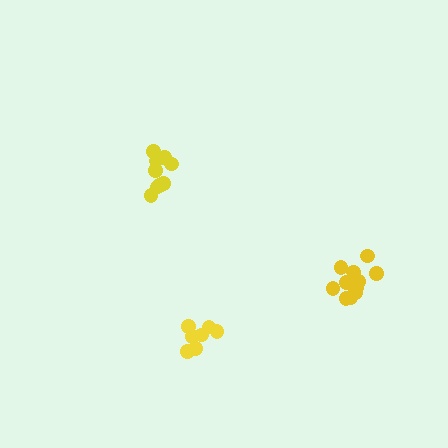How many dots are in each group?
Group 1: 11 dots, Group 2: 7 dots, Group 3: 9 dots (27 total).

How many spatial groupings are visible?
There are 3 spatial groupings.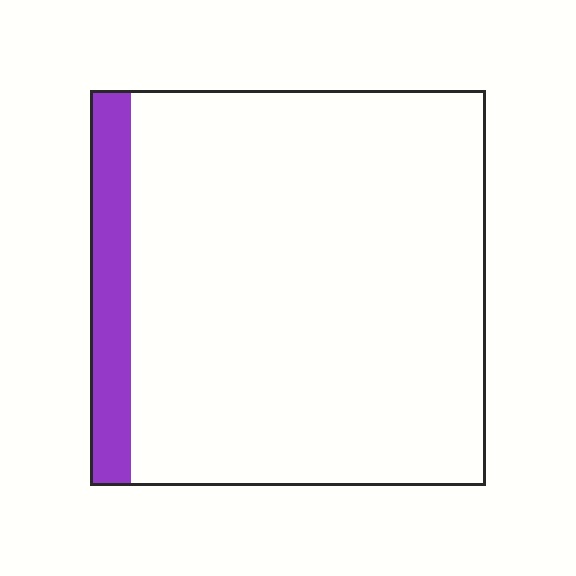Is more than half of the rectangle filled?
No.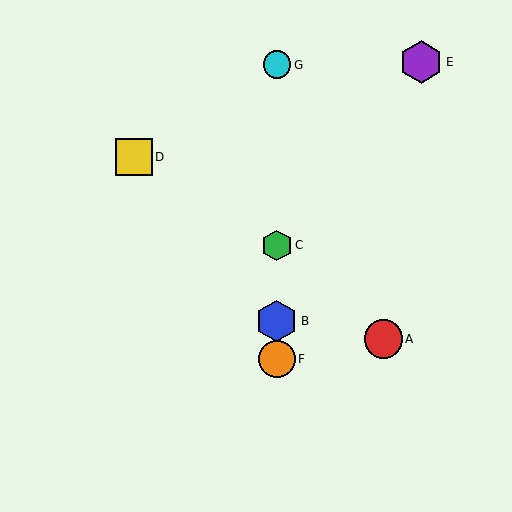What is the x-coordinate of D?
Object D is at x≈134.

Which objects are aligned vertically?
Objects B, C, F, G are aligned vertically.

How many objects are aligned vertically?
4 objects (B, C, F, G) are aligned vertically.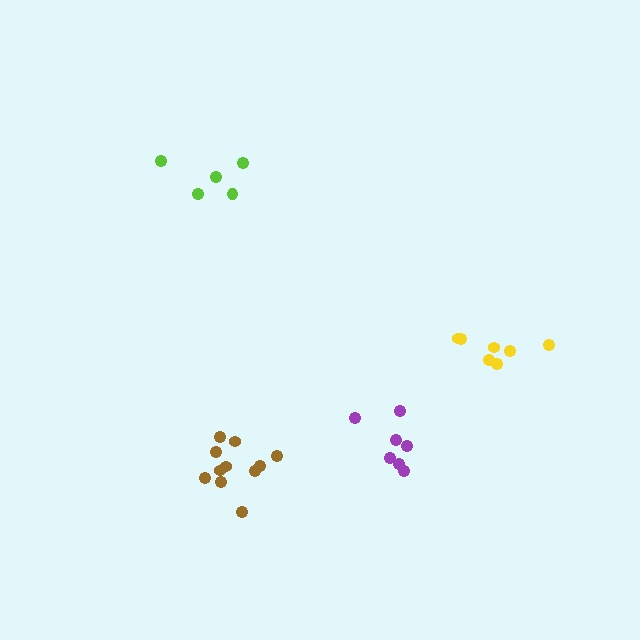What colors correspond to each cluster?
The clusters are colored: purple, yellow, lime, brown.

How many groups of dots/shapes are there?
There are 4 groups.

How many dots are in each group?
Group 1: 7 dots, Group 2: 7 dots, Group 3: 5 dots, Group 4: 11 dots (30 total).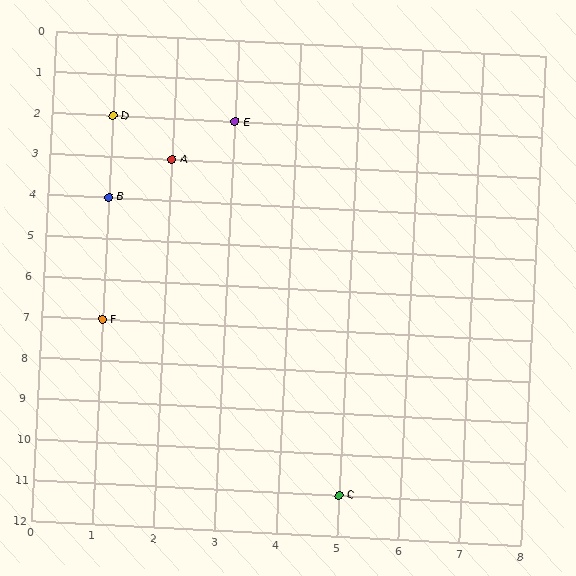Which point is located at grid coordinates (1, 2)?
Point D is at (1, 2).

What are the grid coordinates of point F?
Point F is at grid coordinates (1, 7).